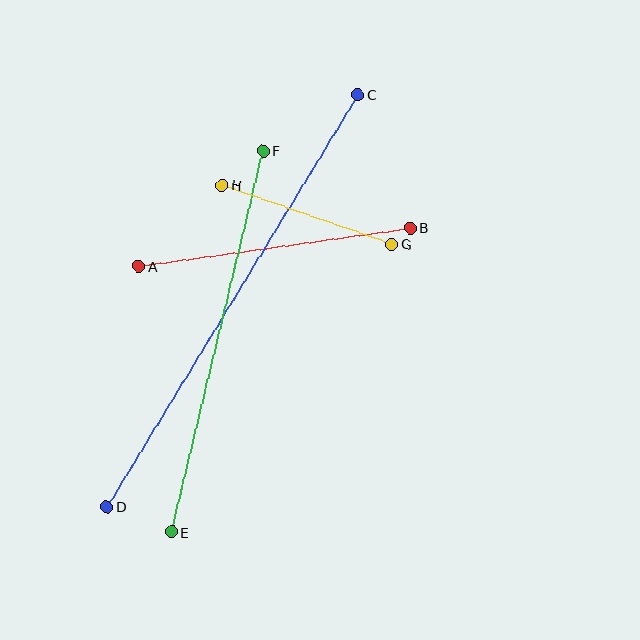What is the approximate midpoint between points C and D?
The midpoint is at approximately (232, 301) pixels.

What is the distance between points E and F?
The distance is approximately 392 pixels.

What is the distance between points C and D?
The distance is approximately 482 pixels.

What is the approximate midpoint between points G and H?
The midpoint is at approximately (307, 215) pixels.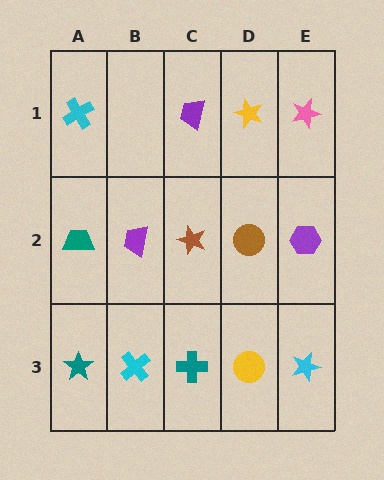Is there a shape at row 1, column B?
No, that cell is empty.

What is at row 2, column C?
A brown star.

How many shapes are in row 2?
5 shapes.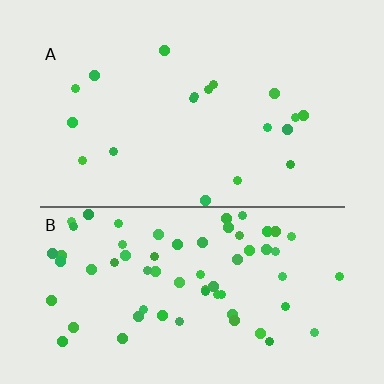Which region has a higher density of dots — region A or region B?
B (the bottom).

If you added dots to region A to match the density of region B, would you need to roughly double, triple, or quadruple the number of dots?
Approximately triple.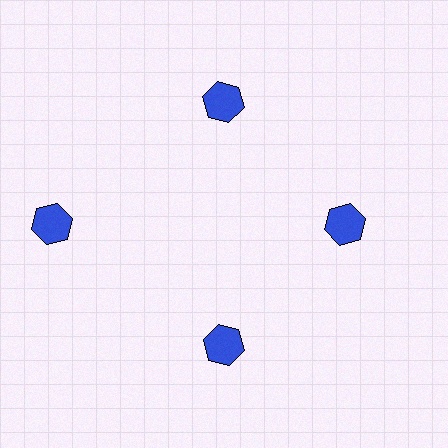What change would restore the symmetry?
The symmetry would be restored by moving it inward, back onto the ring so that all 4 hexagons sit at equal angles and equal distance from the center.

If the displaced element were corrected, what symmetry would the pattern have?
It would have 4-fold rotational symmetry — the pattern would map onto itself every 90 degrees.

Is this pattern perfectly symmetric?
No. The 4 blue hexagons are arranged in a ring, but one element near the 9 o'clock position is pushed outward from the center, breaking the 4-fold rotational symmetry.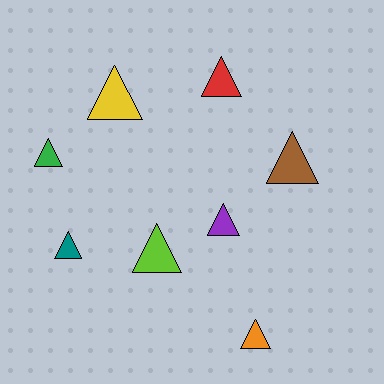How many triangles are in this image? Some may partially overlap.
There are 8 triangles.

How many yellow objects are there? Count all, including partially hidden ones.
There is 1 yellow object.